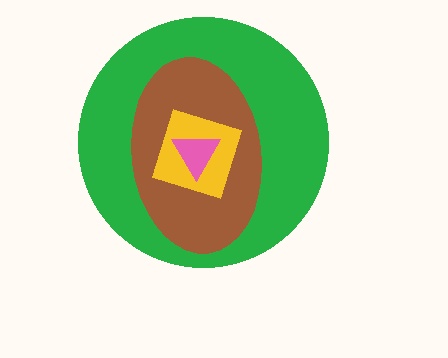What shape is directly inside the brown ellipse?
The yellow square.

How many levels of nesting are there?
4.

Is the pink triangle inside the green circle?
Yes.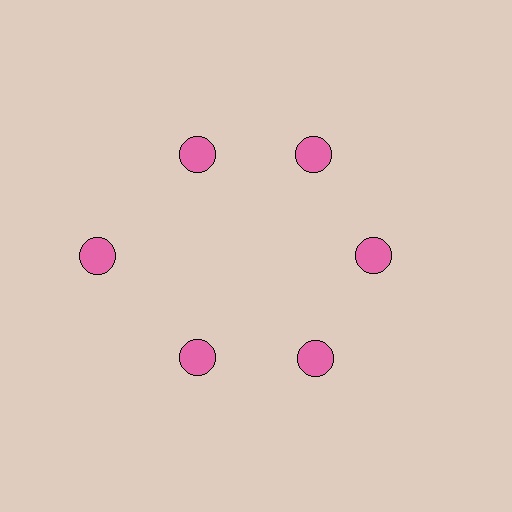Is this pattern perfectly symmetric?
No. The 6 pink circles are arranged in a ring, but one element near the 9 o'clock position is pushed outward from the center, breaking the 6-fold rotational symmetry.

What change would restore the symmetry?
The symmetry would be restored by moving it inward, back onto the ring so that all 6 circles sit at equal angles and equal distance from the center.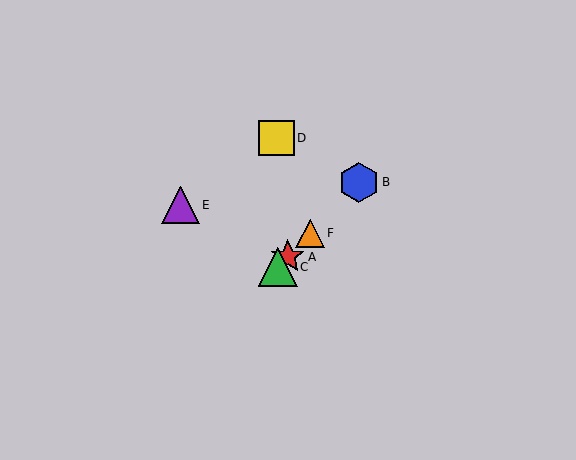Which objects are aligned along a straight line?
Objects A, B, C, F are aligned along a straight line.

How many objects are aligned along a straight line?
4 objects (A, B, C, F) are aligned along a straight line.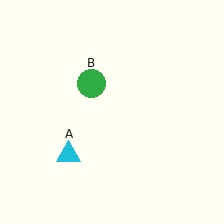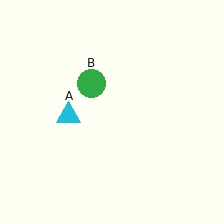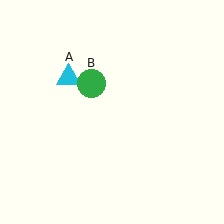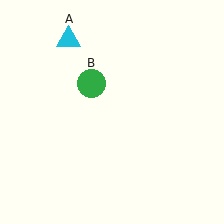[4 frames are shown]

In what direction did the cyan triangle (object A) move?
The cyan triangle (object A) moved up.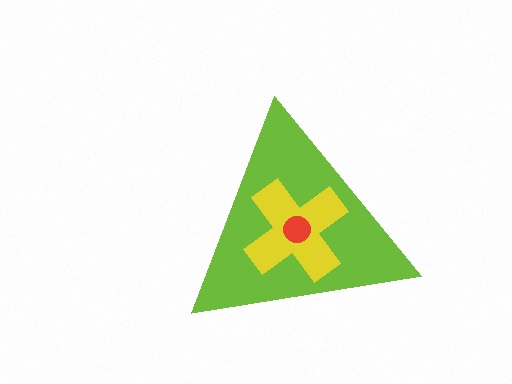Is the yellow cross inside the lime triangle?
Yes.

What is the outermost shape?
The lime triangle.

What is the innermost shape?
The red circle.